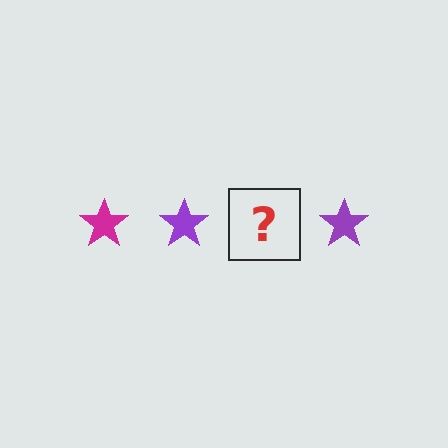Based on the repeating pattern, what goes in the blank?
The blank should be a magenta star.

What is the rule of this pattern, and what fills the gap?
The rule is that the pattern cycles through magenta, purple stars. The gap should be filled with a magenta star.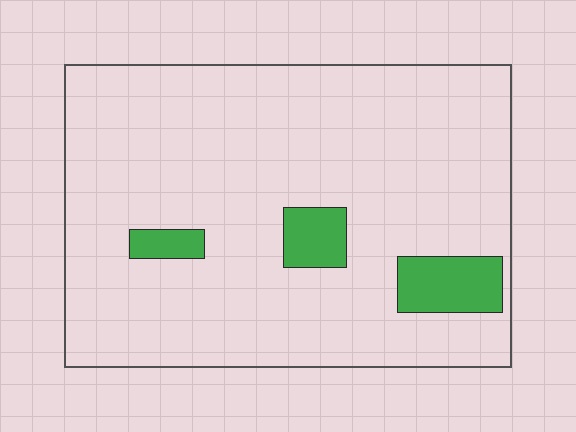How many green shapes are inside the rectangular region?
3.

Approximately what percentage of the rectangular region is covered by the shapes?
Approximately 10%.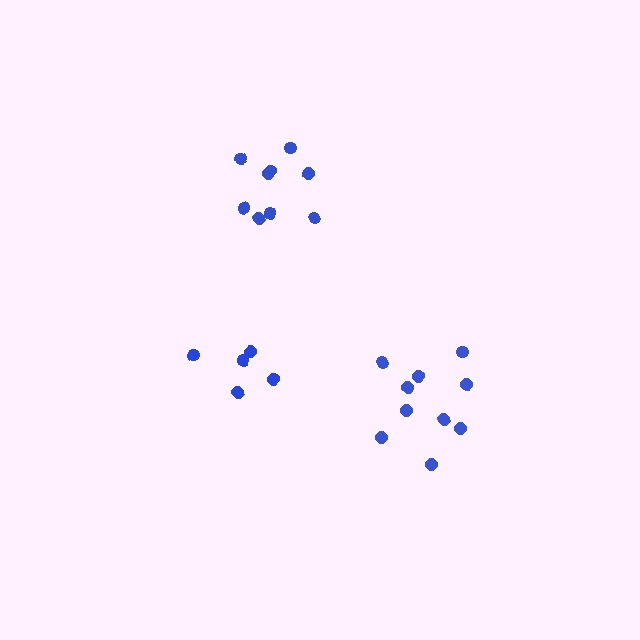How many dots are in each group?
Group 1: 10 dots, Group 2: 5 dots, Group 3: 9 dots (24 total).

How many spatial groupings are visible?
There are 3 spatial groupings.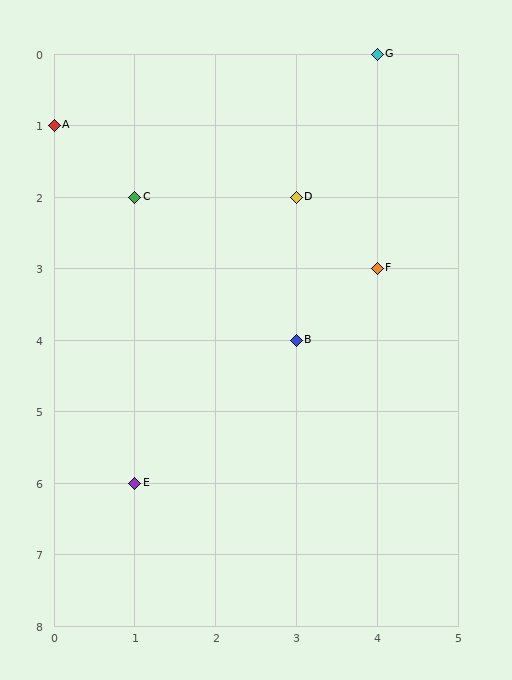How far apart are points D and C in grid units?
Points D and C are 2 columns apart.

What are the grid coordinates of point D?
Point D is at grid coordinates (3, 2).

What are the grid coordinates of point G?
Point G is at grid coordinates (4, 0).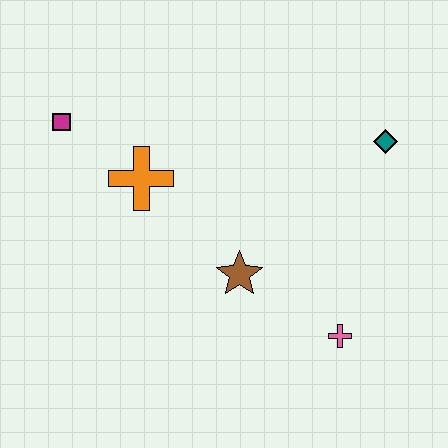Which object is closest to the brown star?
The pink cross is closest to the brown star.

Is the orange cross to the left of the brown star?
Yes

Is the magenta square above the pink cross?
Yes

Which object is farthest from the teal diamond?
The magenta square is farthest from the teal diamond.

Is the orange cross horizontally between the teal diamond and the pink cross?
No